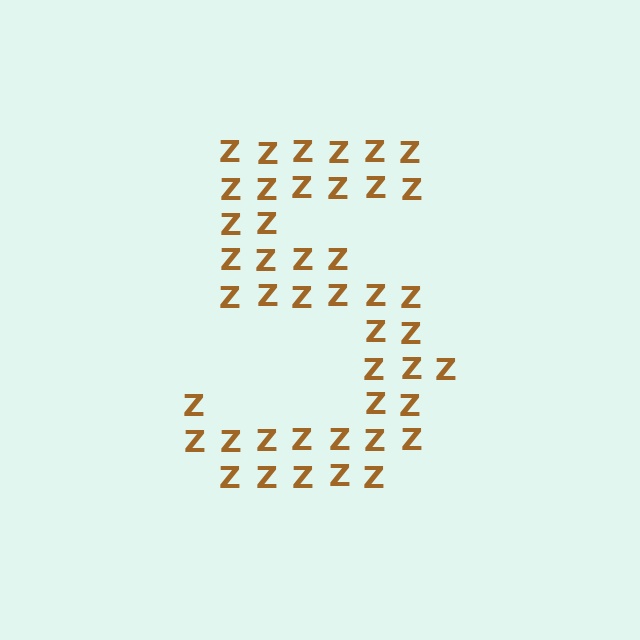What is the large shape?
The large shape is the digit 5.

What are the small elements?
The small elements are letter Z's.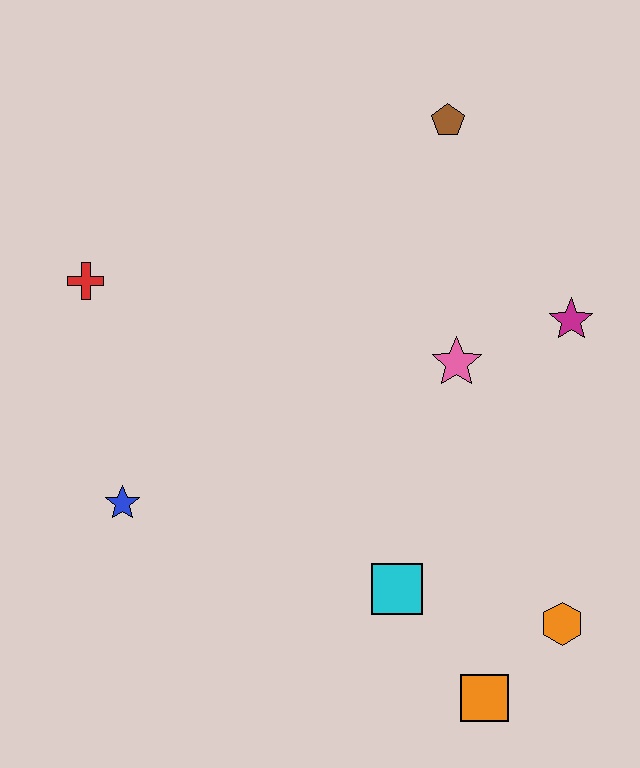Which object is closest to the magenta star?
The pink star is closest to the magenta star.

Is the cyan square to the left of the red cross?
No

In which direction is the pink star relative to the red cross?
The pink star is to the right of the red cross.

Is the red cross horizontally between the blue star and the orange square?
No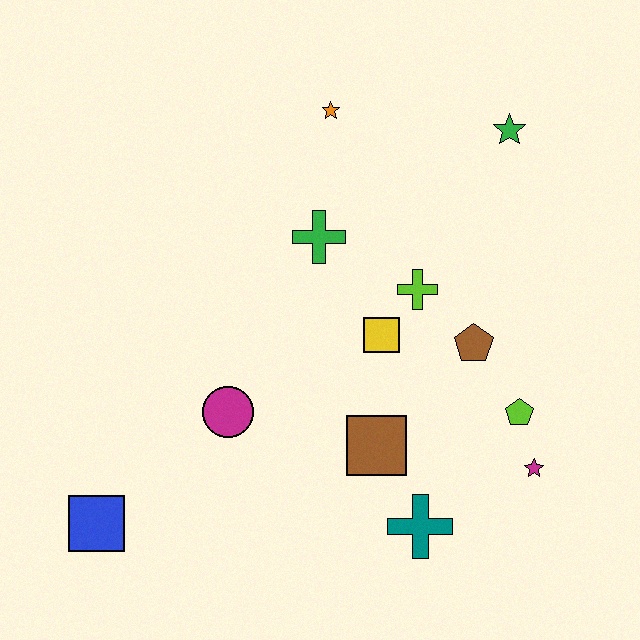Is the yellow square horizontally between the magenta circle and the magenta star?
Yes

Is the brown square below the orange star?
Yes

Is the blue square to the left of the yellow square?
Yes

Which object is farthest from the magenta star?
The blue square is farthest from the magenta star.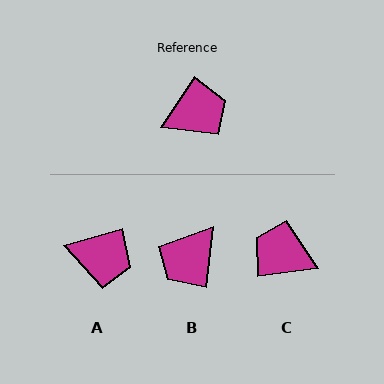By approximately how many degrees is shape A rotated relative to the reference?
Approximately 41 degrees clockwise.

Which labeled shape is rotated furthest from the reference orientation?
B, about 153 degrees away.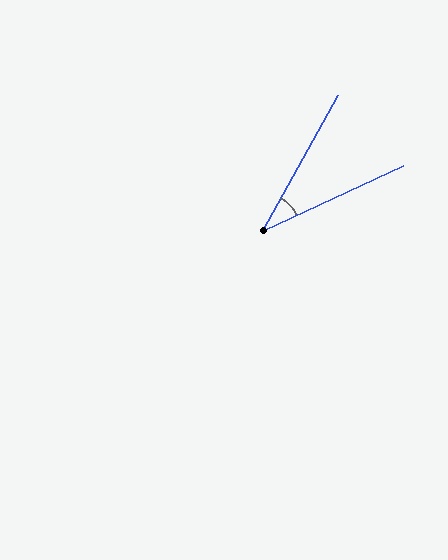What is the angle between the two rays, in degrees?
Approximately 36 degrees.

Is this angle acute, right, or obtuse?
It is acute.